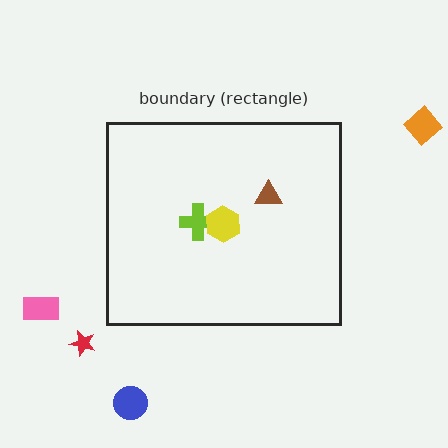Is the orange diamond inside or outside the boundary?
Outside.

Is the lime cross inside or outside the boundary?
Inside.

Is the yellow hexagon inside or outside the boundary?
Inside.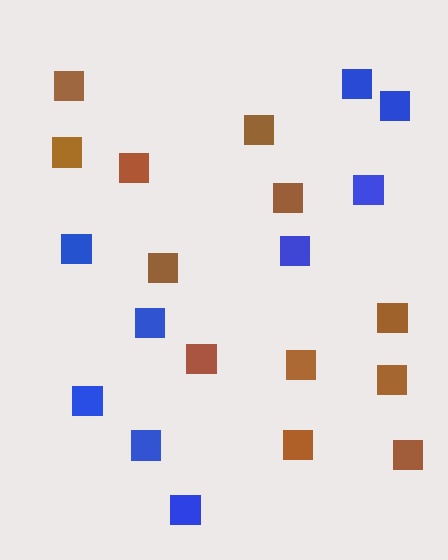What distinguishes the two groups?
There are 2 groups: one group of brown squares (12) and one group of blue squares (9).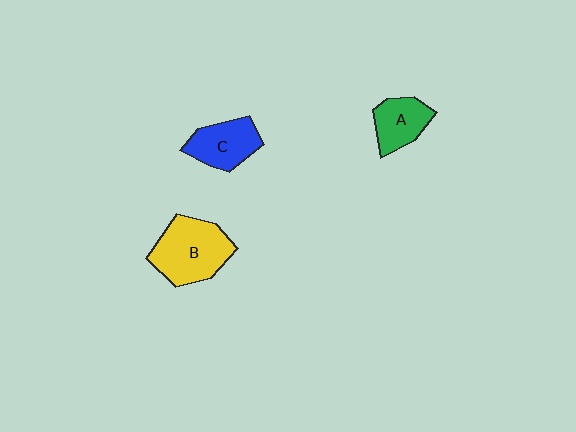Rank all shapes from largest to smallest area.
From largest to smallest: B (yellow), C (blue), A (green).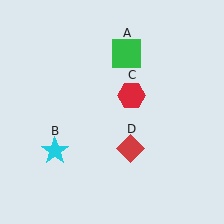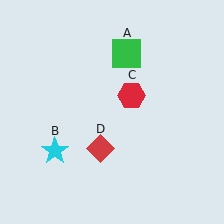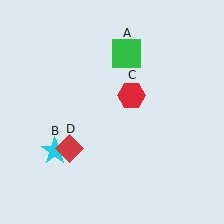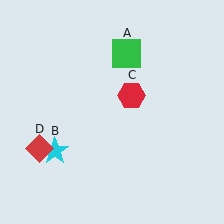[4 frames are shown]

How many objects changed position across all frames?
1 object changed position: red diamond (object D).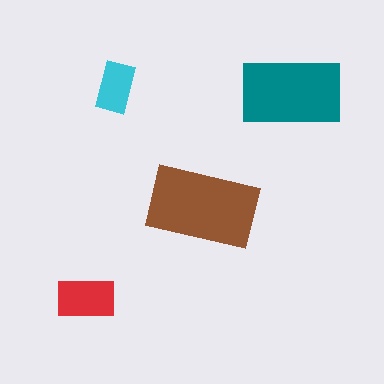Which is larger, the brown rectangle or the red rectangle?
The brown one.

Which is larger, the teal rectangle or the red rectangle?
The teal one.